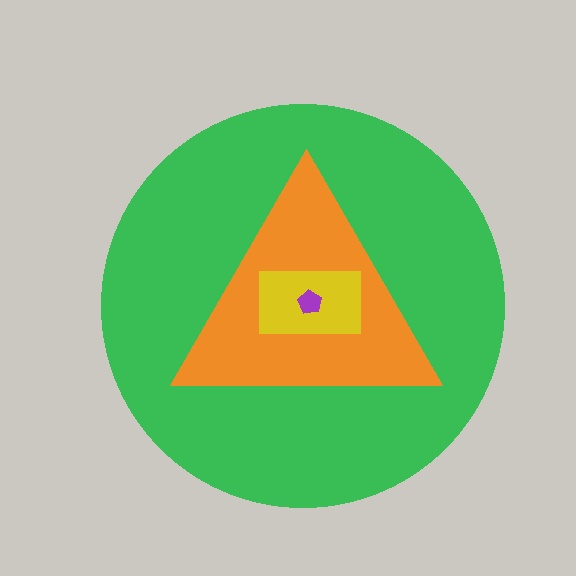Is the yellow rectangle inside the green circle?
Yes.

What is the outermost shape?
The green circle.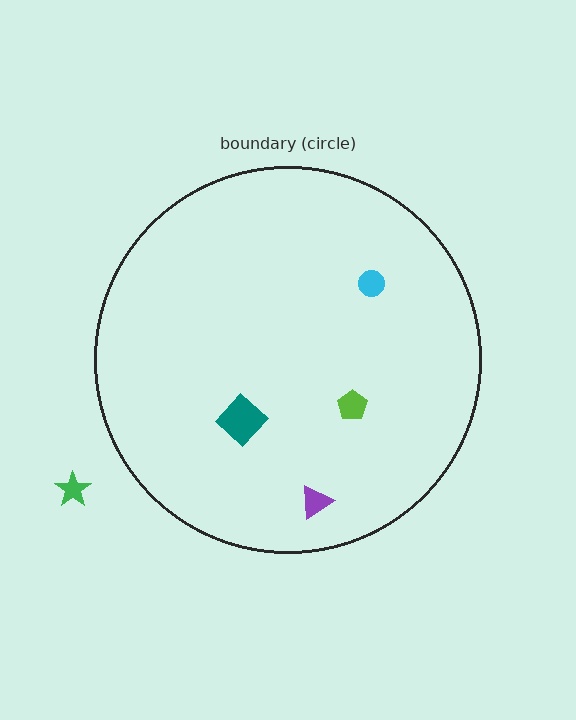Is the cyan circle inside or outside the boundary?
Inside.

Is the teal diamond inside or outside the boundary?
Inside.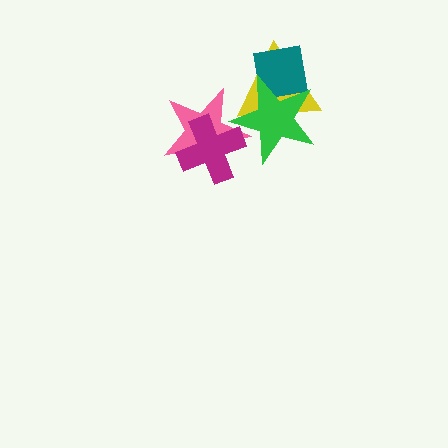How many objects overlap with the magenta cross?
2 objects overlap with the magenta cross.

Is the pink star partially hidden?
Yes, it is partially covered by another shape.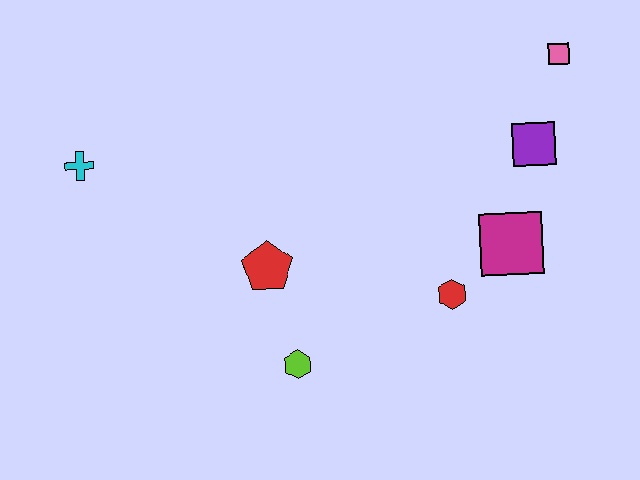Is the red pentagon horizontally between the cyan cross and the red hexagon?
Yes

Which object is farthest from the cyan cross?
The pink square is farthest from the cyan cross.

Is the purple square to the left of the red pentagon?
No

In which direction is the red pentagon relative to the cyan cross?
The red pentagon is to the right of the cyan cross.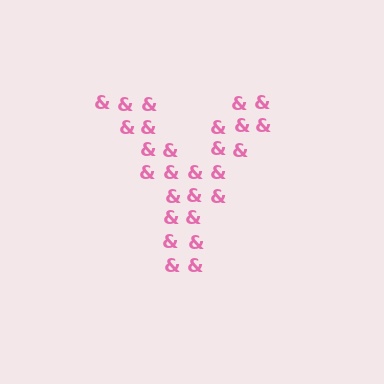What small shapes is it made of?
It is made of small ampersands.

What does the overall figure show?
The overall figure shows the letter Y.